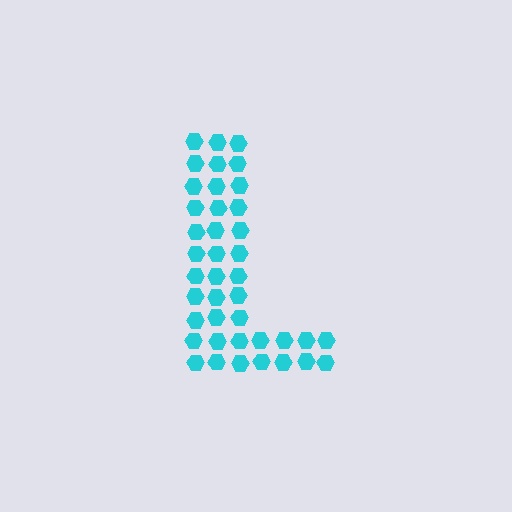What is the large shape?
The large shape is the letter L.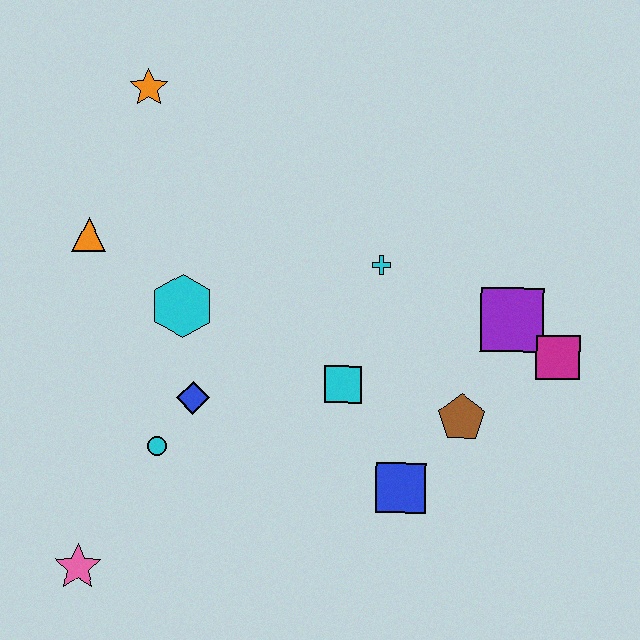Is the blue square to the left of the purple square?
Yes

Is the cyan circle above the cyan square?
No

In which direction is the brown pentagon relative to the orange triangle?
The brown pentagon is to the right of the orange triangle.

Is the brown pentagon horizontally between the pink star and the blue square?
No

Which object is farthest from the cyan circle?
The magenta square is farthest from the cyan circle.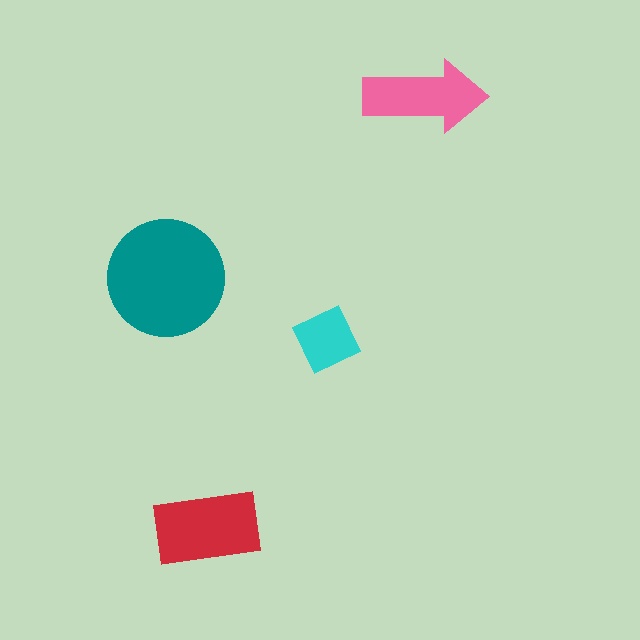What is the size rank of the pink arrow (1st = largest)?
3rd.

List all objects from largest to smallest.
The teal circle, the red rectangle, the pink arrow, the cyan diamond.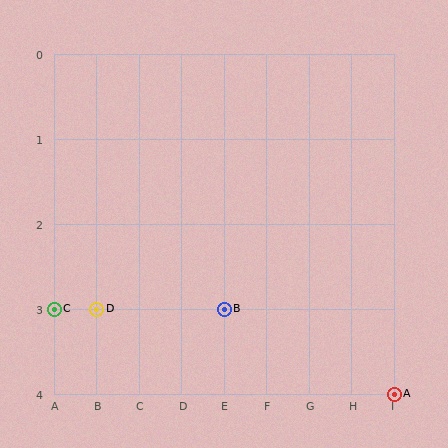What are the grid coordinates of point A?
Point A is at grid coordinates (I, 4).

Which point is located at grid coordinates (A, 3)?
Point C is at (A, 3).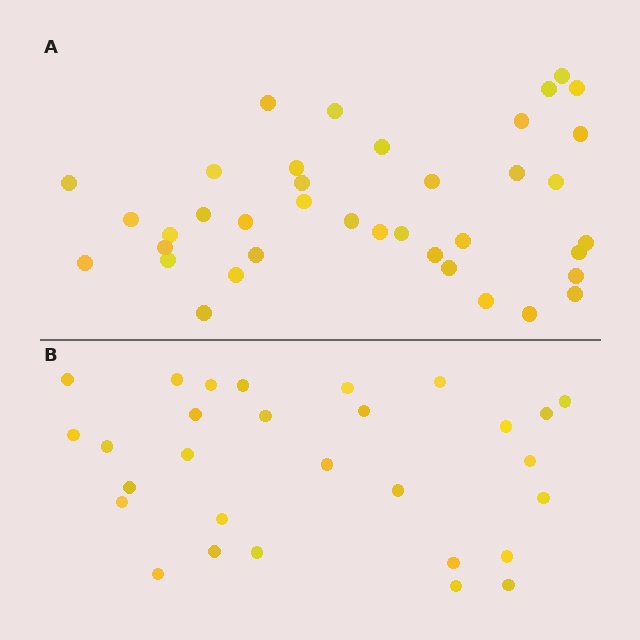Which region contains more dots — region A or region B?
Region A (the top region) has more dots.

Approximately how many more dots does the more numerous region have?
Region A has roughly 8 or so more dots than region B.